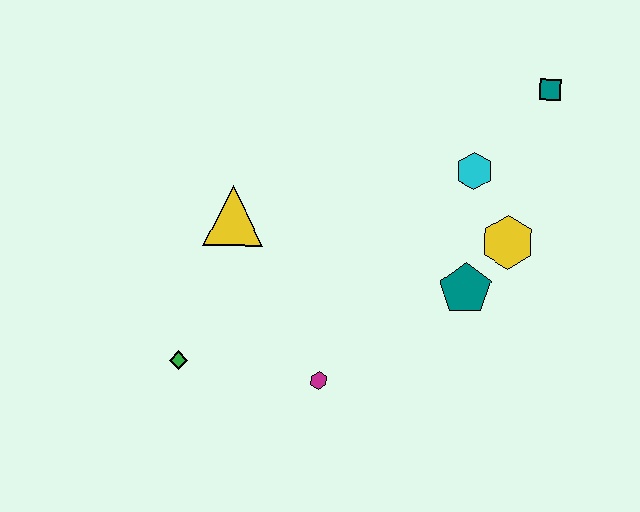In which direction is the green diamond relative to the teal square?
The green diamond is to the left of the teal square.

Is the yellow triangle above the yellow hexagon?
Yes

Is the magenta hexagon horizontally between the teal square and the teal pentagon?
No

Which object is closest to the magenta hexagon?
The green diamond is closest to the magenta hexagon.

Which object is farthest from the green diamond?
The teal square is farthest from the green diamond.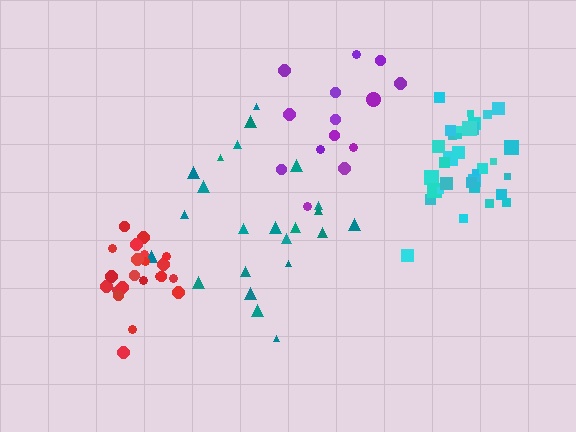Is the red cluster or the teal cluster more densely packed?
Red.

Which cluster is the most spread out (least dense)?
Purple.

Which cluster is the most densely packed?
Red.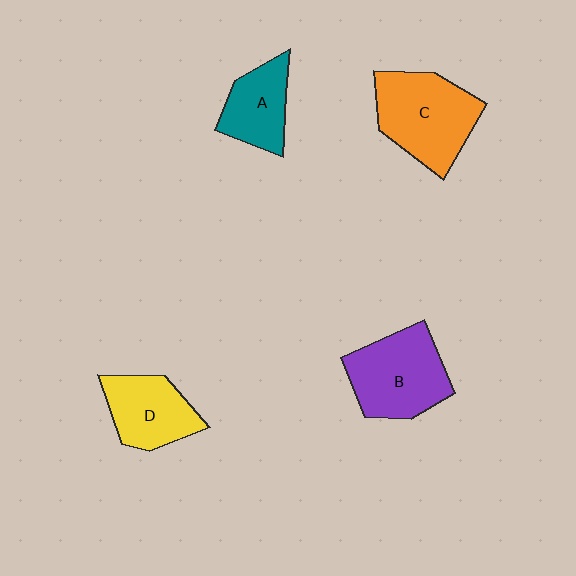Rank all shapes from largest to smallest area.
From largest to smallest: C (orange), B (purple), D (yellow), A (teal).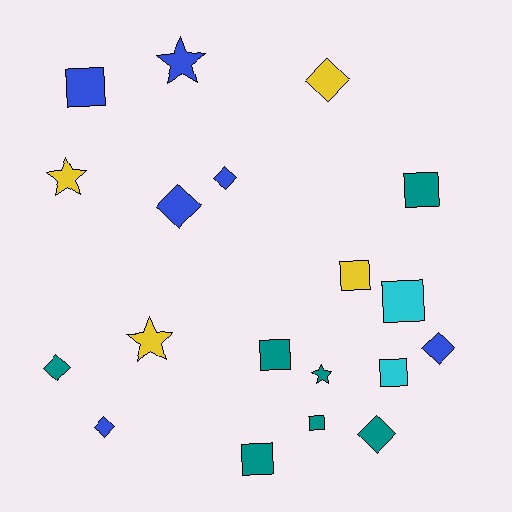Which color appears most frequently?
Teal, with 7 objects.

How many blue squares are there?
There is 1 blue square.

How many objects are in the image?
There are 19 objects.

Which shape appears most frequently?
Square, with 8 objects.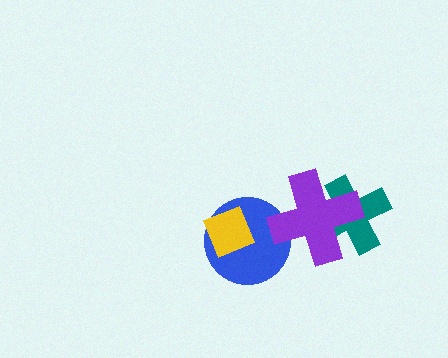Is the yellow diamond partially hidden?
No, no other shape covers it.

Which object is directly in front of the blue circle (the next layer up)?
The yellow diamond is directly in front of the blue circle.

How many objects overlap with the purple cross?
2 objects overlap with the purple cross.